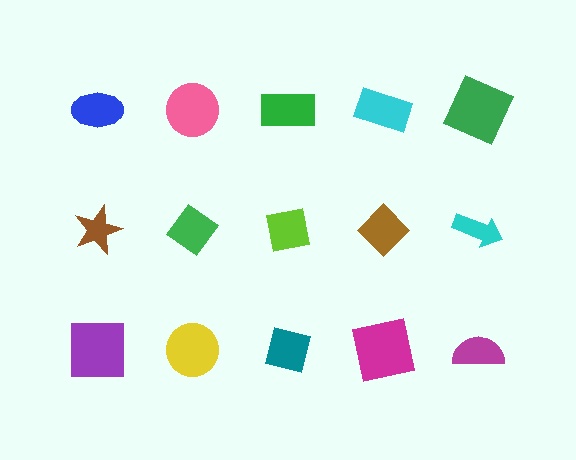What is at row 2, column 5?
A cyan arrow.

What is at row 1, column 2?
A pink circle.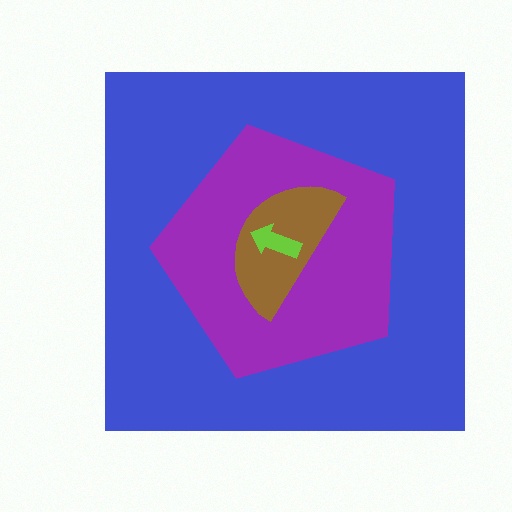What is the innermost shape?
The lime arrow.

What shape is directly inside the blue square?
The purple pentagon.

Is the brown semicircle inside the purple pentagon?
Yes.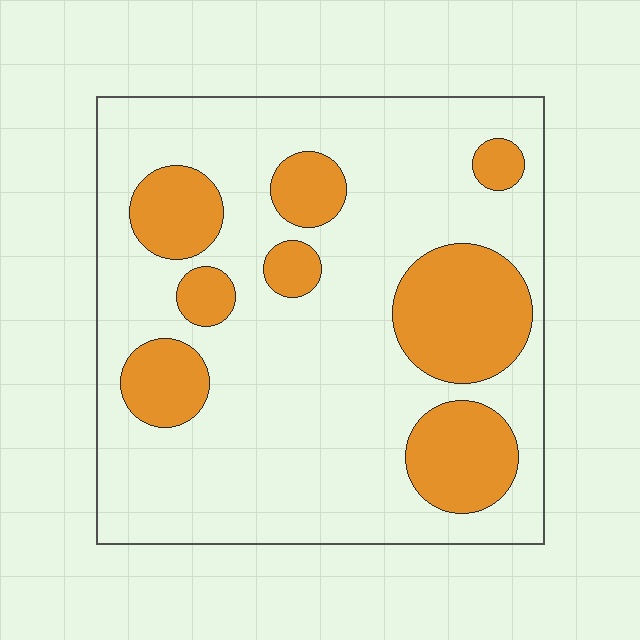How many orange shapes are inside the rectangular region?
8.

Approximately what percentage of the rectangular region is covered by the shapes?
Approximately 25%.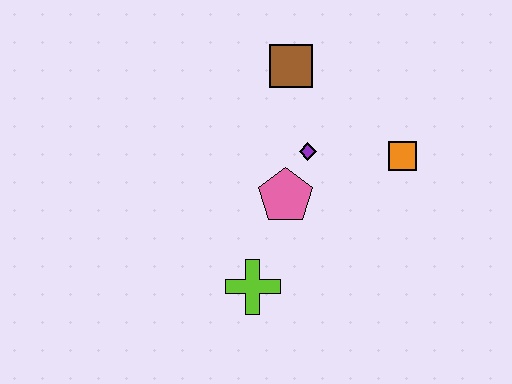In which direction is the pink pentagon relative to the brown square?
The pink pentagon is below the brown square.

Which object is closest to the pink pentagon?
The purple diamond is closest to the pink pentagon.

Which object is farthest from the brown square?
The lime cross is farthest from the brown square.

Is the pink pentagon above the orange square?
No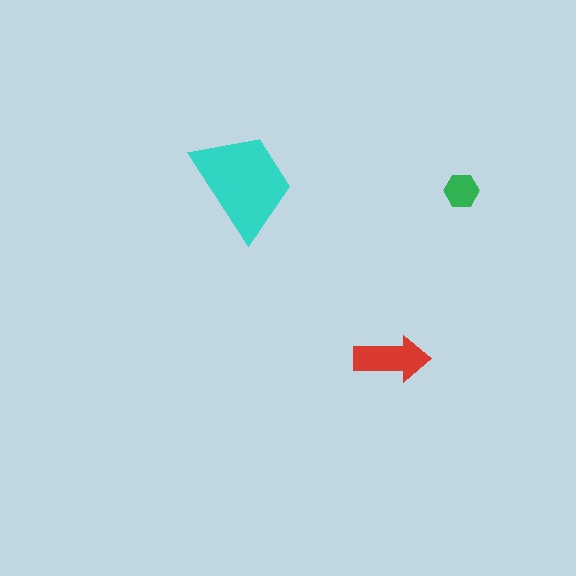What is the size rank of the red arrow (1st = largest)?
2nd.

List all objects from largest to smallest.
The cyan trapezoid, the red arrow, the green hexagon.